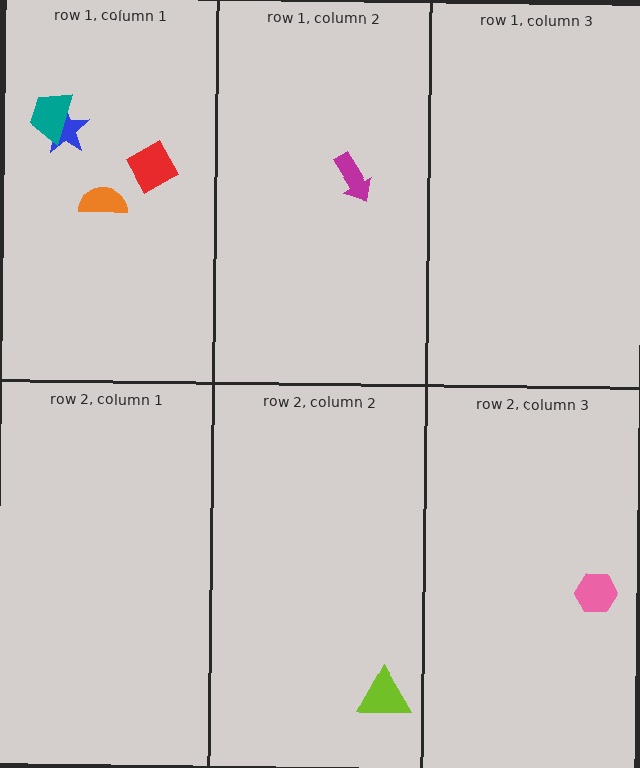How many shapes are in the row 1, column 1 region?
4.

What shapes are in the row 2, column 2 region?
The lime triangle.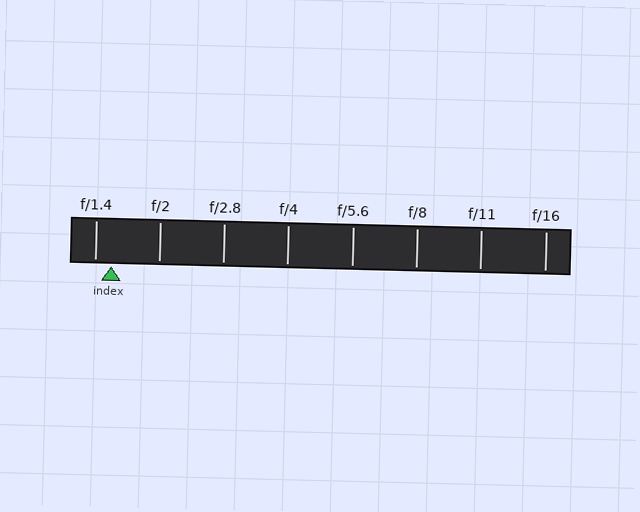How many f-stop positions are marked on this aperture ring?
There are 8 f-stop positions marked.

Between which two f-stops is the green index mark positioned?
The index mark is between f/1.4 and f/2.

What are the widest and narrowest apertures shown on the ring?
The widest aperture shown is f/1.4 and the narrowest is f/16.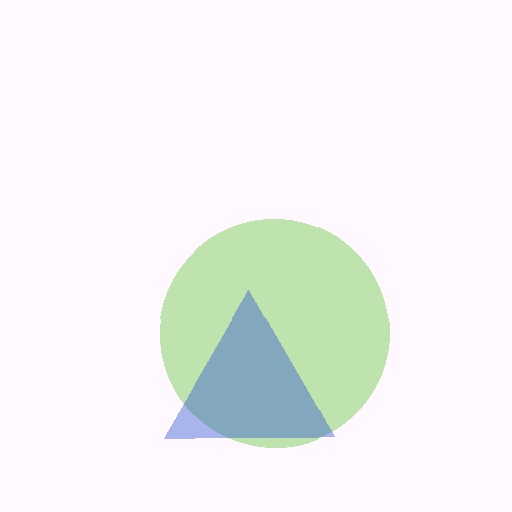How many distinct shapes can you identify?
There are 2 distinct shapes: a lime circle, a blue triangle.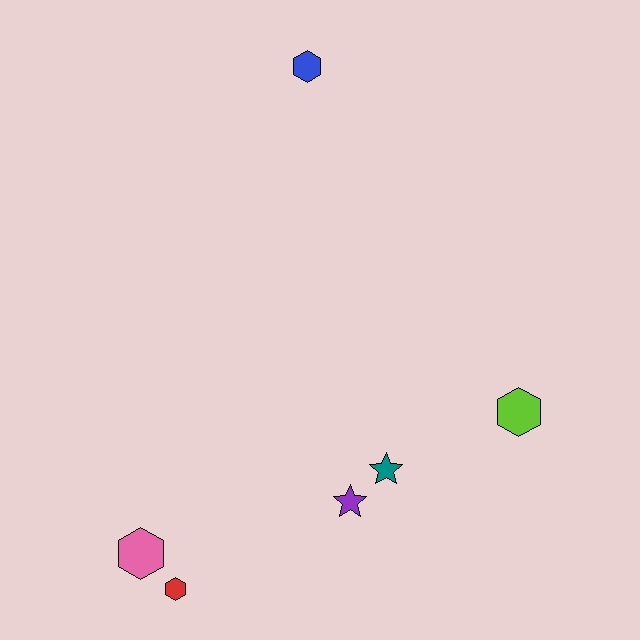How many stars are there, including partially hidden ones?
There are 2 stars.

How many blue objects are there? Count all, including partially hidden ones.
There is 1 blue object.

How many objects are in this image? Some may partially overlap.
There are 6 objects.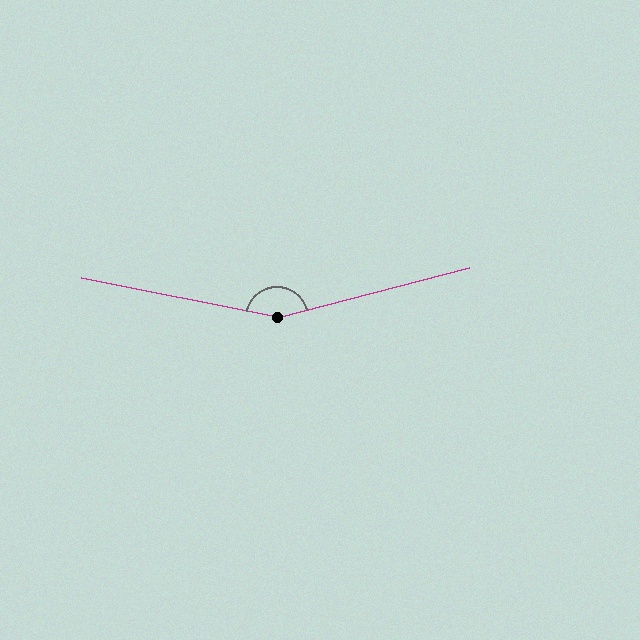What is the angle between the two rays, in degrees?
Approximately 154 degrees.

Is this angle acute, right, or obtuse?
It is obtuse.